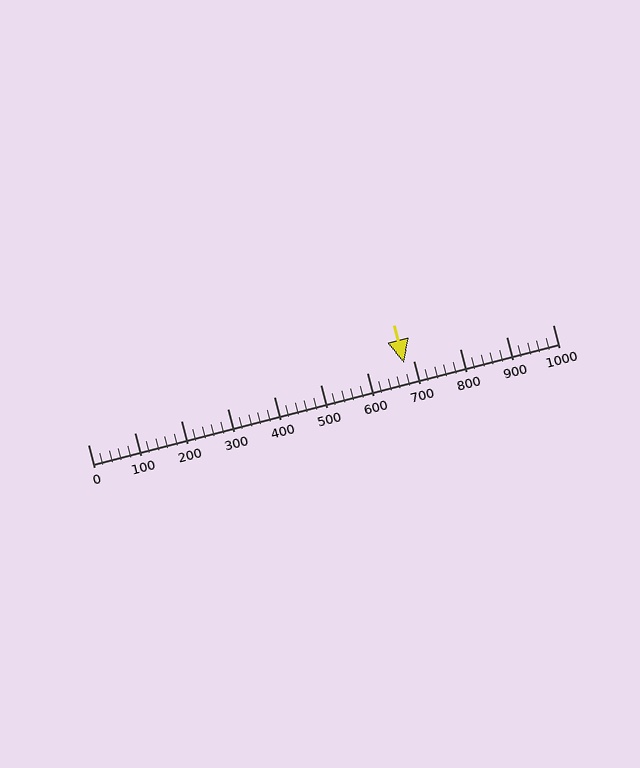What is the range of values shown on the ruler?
The ruler shows values from 0 to 1000.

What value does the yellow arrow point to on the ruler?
The yellow arrow points to approximately 680.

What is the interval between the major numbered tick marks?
The major tick marks are spaced 100 units apart.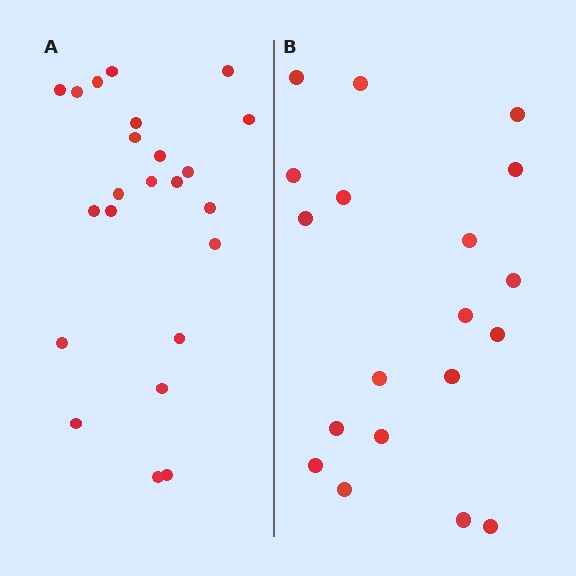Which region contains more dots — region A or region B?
Region A (the left region) has more dots.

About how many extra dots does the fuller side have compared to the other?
Region A has about 4 more dots than region B.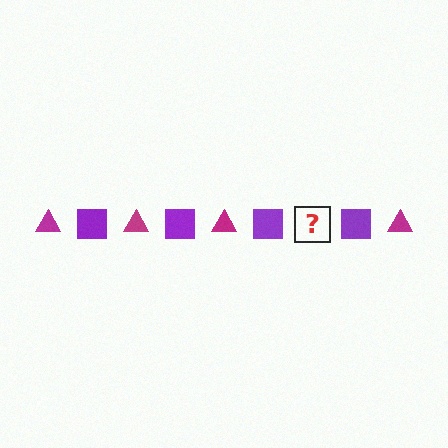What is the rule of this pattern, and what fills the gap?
The rule is that the pattern alternates between magenta triangle and purple square. The gap should be filled with a magenta triangle.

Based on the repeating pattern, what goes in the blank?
The blank should be a magenta triangle.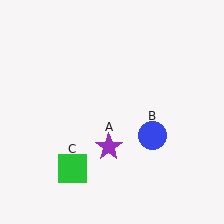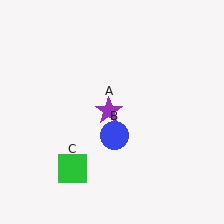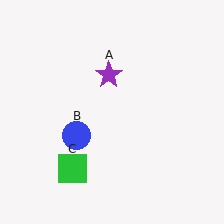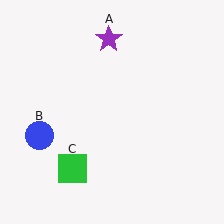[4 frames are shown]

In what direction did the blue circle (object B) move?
The blue circle (object B) moved left.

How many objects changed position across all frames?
2 objects changed position: purple star (object A), blue circle (object B).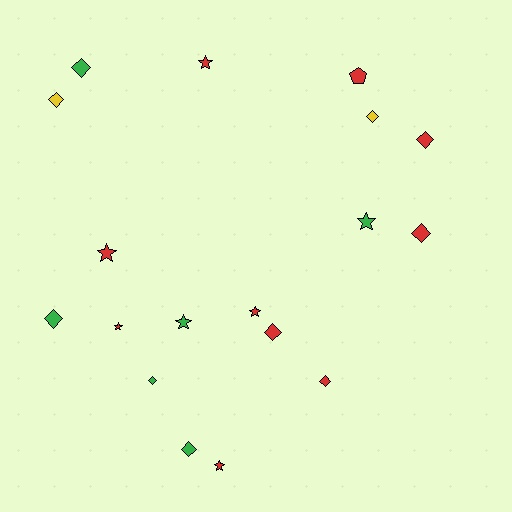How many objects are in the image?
There are 18 objects.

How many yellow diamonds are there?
There are 2 yellow diamonds.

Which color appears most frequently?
Red, with 10 objects.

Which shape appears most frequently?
Diamond, with 10 objects.